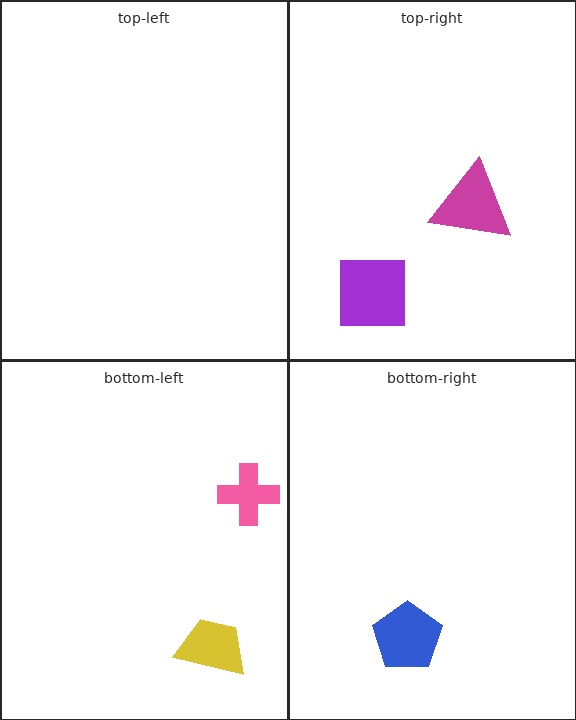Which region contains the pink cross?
The bottom-left region.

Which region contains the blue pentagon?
The bottom-right region.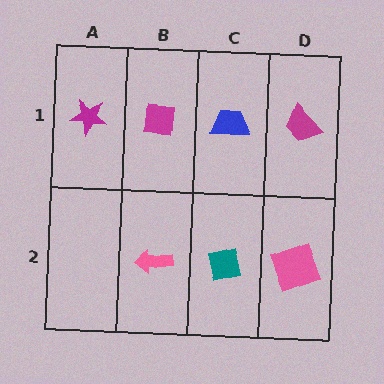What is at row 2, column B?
A pink arrow.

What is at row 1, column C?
A blue trapezoid.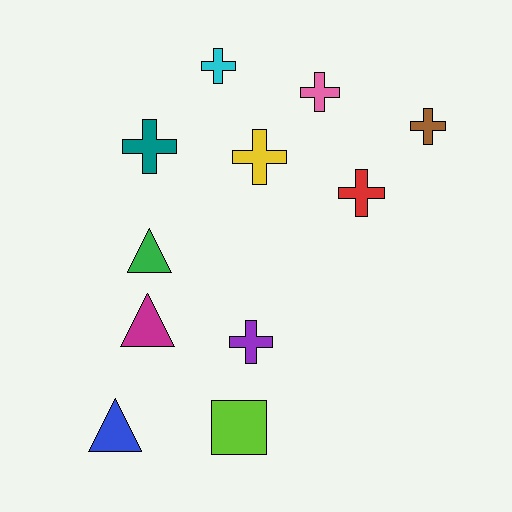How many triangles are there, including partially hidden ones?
There are 3 triangles.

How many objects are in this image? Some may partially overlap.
There are 11 objects.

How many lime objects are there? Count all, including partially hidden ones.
There is 1 lime object.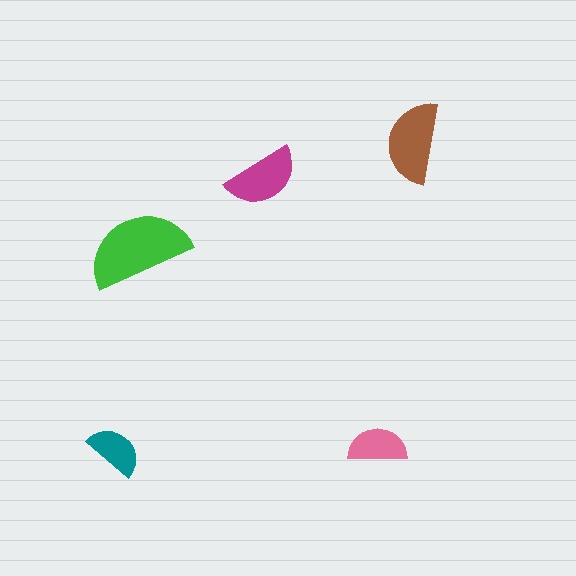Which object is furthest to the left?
The teal semicircle is leftmost.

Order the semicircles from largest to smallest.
the green one, the brown one, the magenta one, the pink one, the teal one.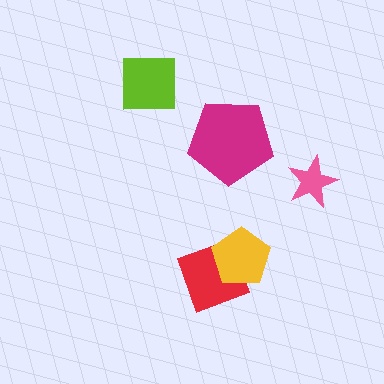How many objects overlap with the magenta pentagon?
0 objects overlap with the magenta pentagon.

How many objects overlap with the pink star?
0 objects overlap with the pink star.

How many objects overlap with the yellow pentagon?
1 object overlaps with the yellow pentagon.